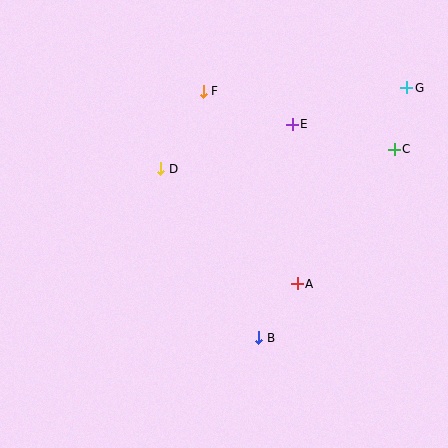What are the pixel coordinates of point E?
Point E is at (292, 124).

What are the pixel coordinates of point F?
Point F is at (203, 91).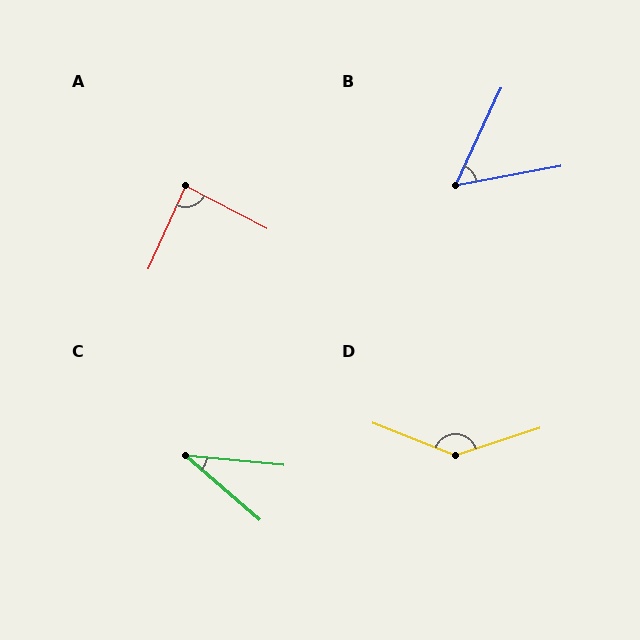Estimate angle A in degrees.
Approximately 87 degrees.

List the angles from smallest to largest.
C (35°), B (55°), A (87°), D (141°).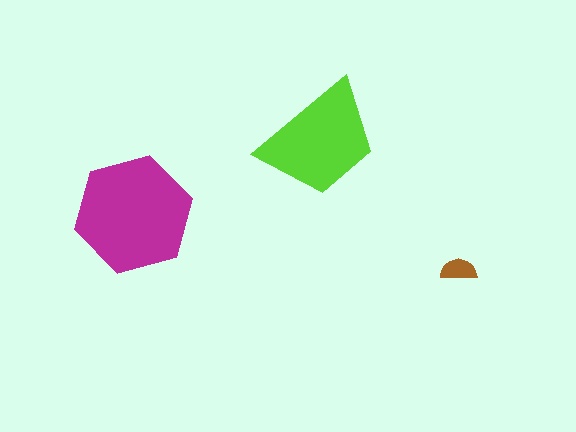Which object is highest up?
The lime trapezoid is topmost.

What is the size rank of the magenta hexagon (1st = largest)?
1st.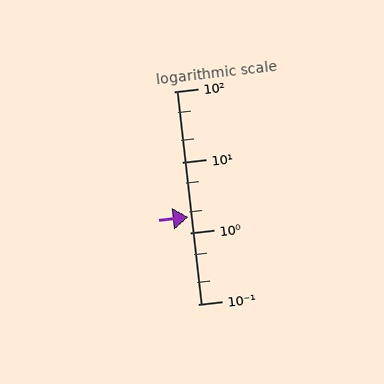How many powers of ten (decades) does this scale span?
The scale spans 3 decades, from 0.1 to 100.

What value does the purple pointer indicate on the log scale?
The pointer indicates approximately 1.7.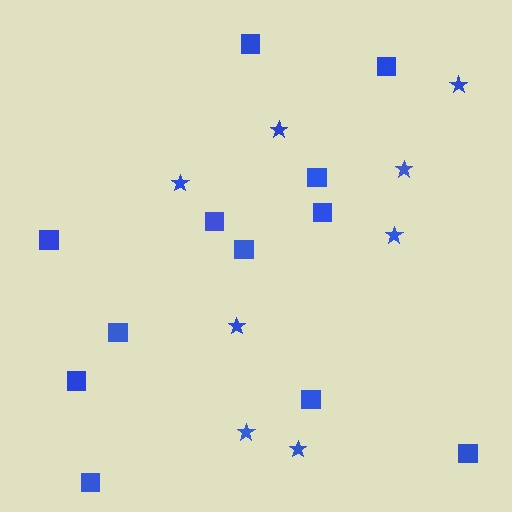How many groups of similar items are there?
There are 2 groups: one group of stars (8) and one group of squares (12).